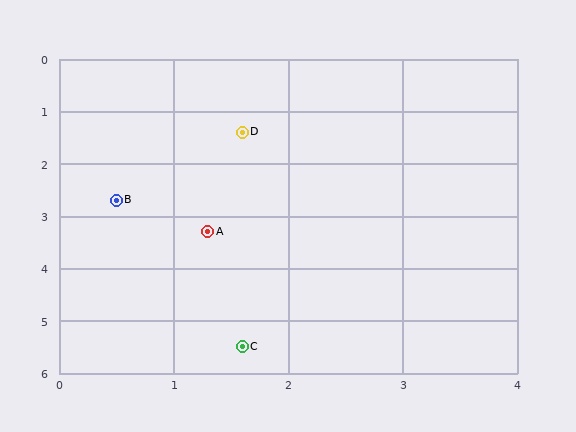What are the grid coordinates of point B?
Point B is at approximately (0.5, 2.7).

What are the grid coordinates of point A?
Point A is at approximately (1.3, 3.3).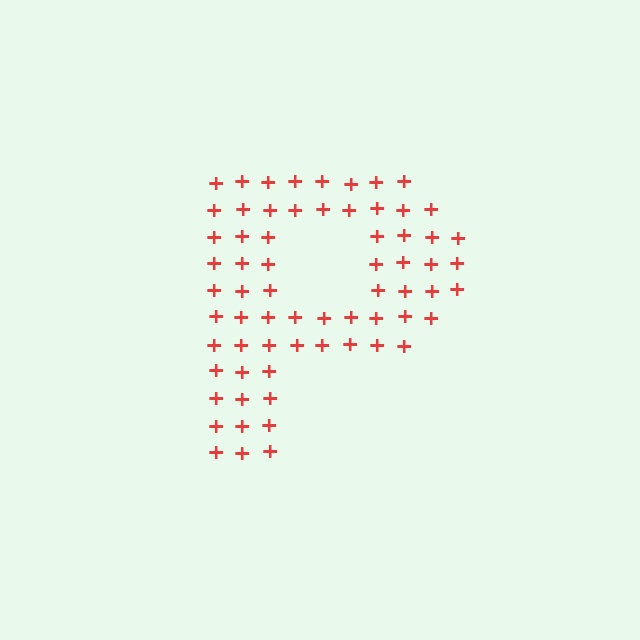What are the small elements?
The small elements are plus signs.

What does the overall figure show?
The overall figure shows the letter P.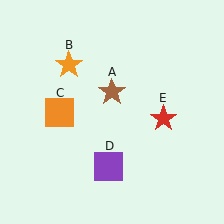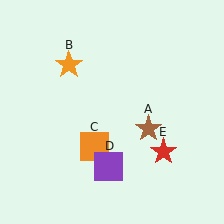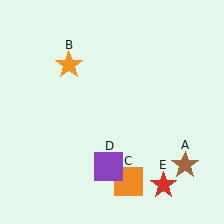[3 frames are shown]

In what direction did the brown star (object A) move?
The brown star (object A) moved down and to the right.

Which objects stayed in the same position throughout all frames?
Orange star (object B) and purple square (object D) remained stationary.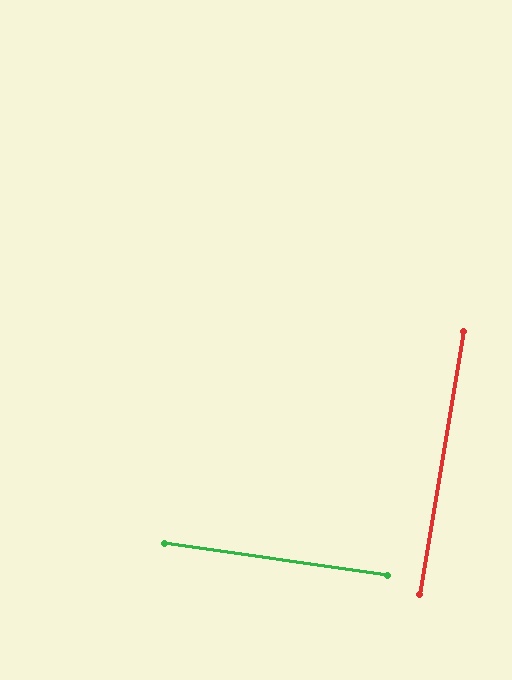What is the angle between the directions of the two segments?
Approximately 89 degrees.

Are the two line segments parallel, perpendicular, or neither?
Perpendicular — they meet at approximately 89°.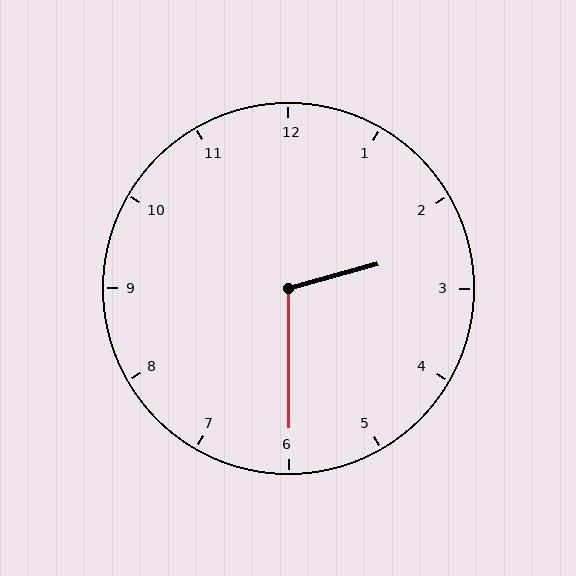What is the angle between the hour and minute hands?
Approximately 105 degrees.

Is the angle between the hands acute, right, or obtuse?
It is obtuse.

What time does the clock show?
2:30.